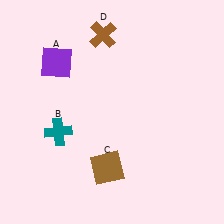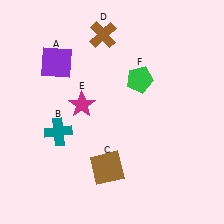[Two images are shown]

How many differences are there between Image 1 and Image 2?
There are 2 differences between the two images.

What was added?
A magenta star (E), a green pentagon (F) were added in Image 2.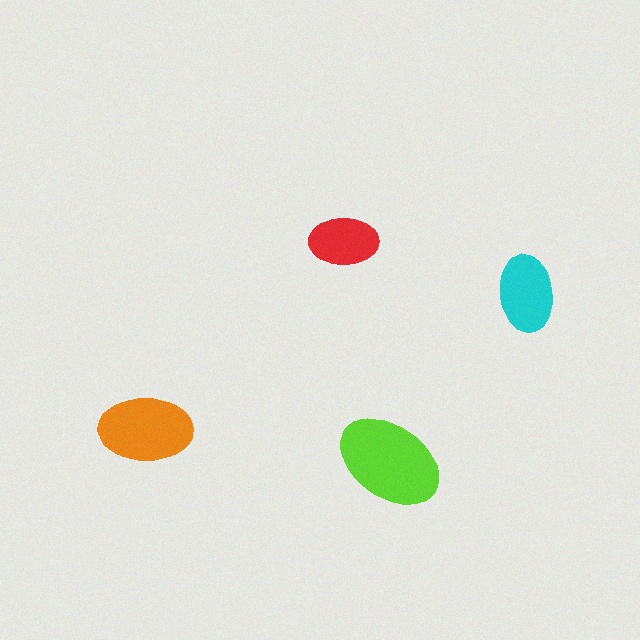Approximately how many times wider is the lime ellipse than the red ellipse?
About 1.5 times wider.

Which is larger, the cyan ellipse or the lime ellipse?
The lime one.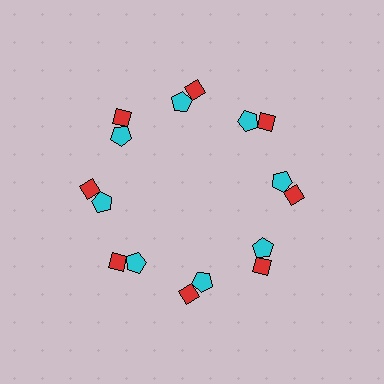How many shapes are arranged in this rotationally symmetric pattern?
There are 16 shapes, arranged in 8 groups of 2.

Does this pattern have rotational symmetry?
Yes, this pattern has 8-fold rotational symmetry. It looks the same after rotating 45 degrees around the center.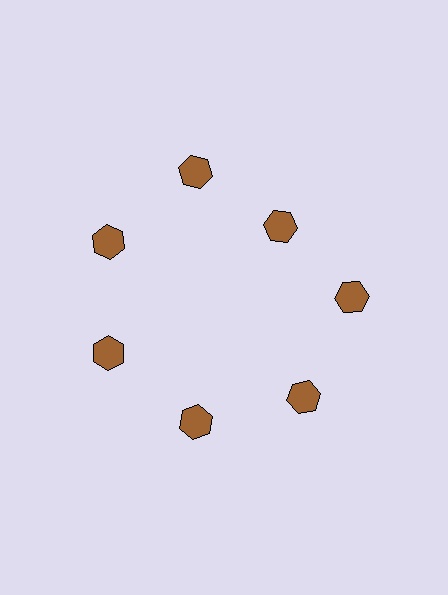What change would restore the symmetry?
The symmetry would be restored by moving it outward, back onto the ring so that all 7 hexagons sit at equal angles and equal distance from the center.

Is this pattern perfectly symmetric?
No. The 7 brown hexagons are arranged in a ring, but one element near the 1 o'clock position is pulled inward toward the center, breaking the 7-fold rotational symmetry.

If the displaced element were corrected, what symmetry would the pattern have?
It would have 7-fold rotational symmetry — the pattern would map onto itself every 51 degrees.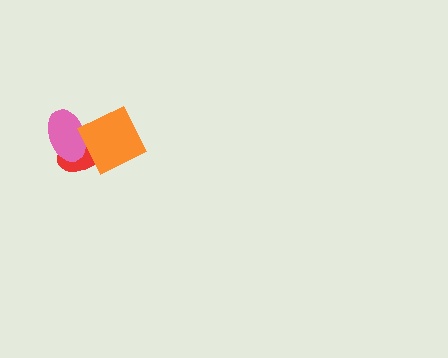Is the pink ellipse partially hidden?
Yes, it is partially covered by another shape.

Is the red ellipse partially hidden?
Yes, it is partially covered by another shape.